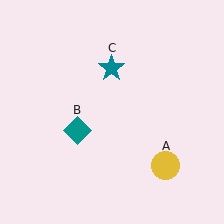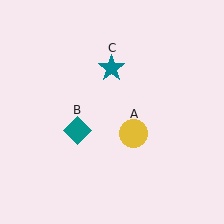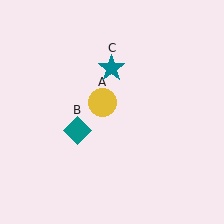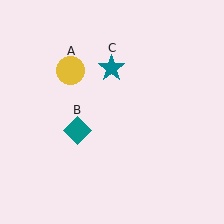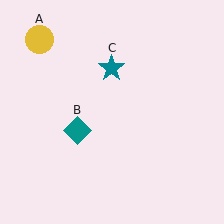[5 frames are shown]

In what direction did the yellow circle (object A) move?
The yellow circle (object A) moved up and to the left.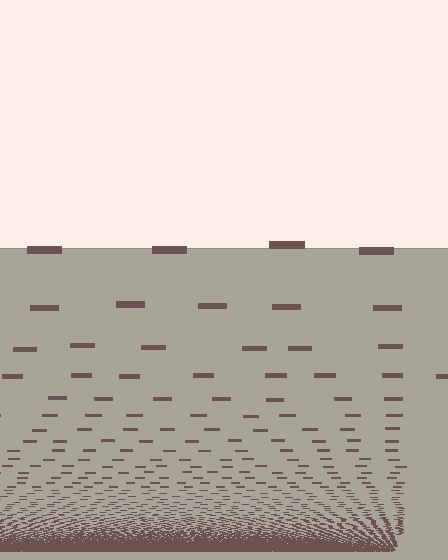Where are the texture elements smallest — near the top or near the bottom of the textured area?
Near the bottom.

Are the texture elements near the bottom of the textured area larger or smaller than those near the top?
Smaller. The gradient is inverted — elements near the bottom are smaller and denser.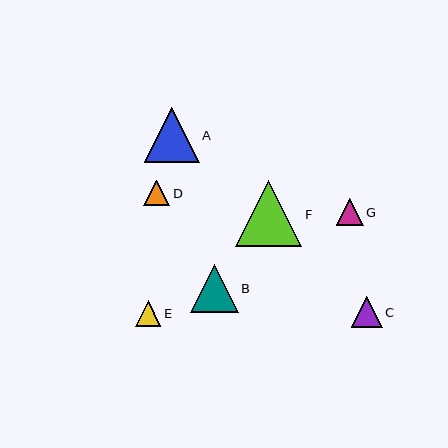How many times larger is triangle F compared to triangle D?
Triangle F is approximately 2.6 times the size of triangle D.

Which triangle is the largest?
Triangle F is the largest with a size of approximately 66 pixels.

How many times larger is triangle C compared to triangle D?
Triangle C is approximately 1.2 times the size of triangle D.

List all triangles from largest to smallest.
From largest to smallest: F, A, B, C, G, E, D.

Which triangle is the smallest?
Triangle D is the smallest with a size of approximately 26 pixels.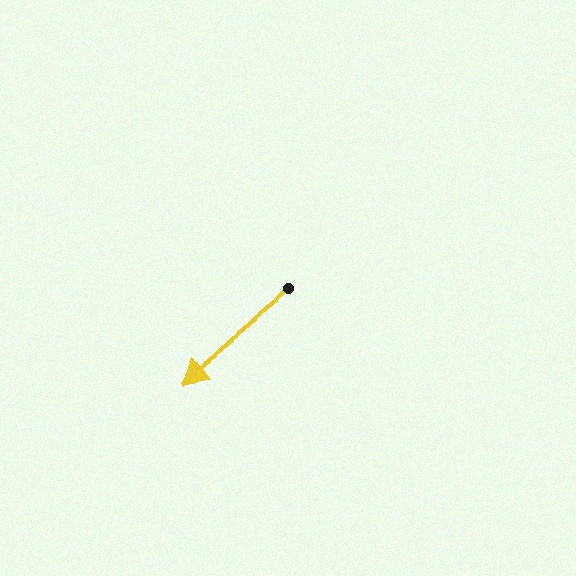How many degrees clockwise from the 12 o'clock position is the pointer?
Approximately 230 degrees.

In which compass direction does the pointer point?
Southwest.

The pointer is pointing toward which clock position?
Roughly 8 o'clock.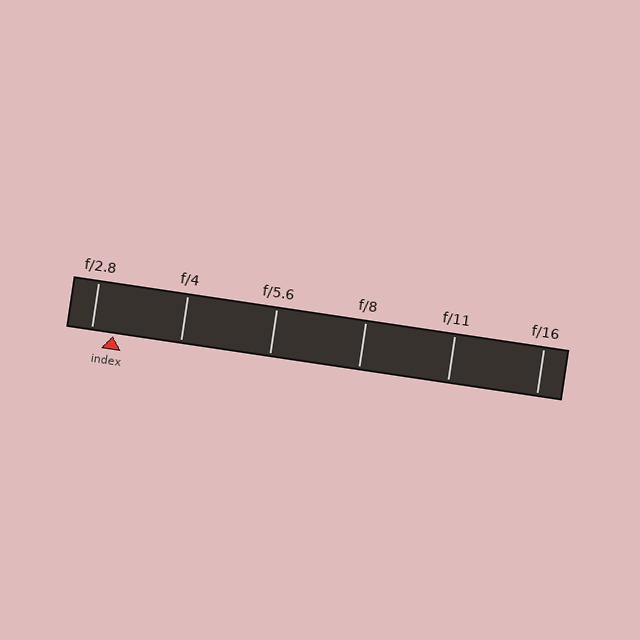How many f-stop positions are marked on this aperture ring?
There are 6 f-stop positions marked.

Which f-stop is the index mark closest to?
The index mark is closest to f/2.8.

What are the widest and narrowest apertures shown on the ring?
The widest aperture shown is f/2.8 and the narrowest is f/16.